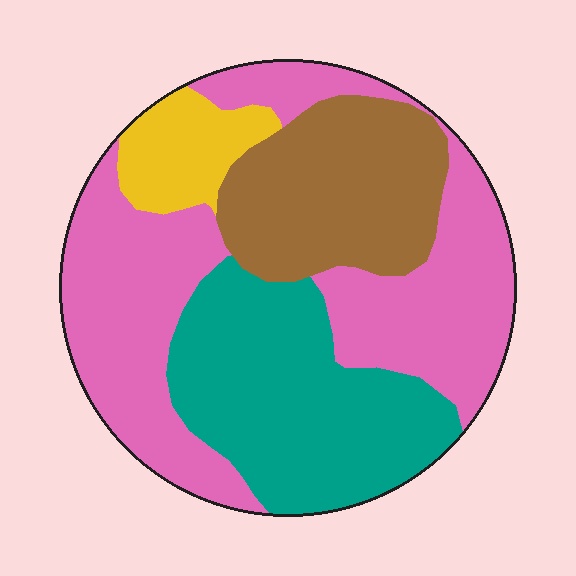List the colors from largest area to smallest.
From largest to smallest: pink, teal, brown, yellow.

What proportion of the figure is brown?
Brown covers 21% of the figure.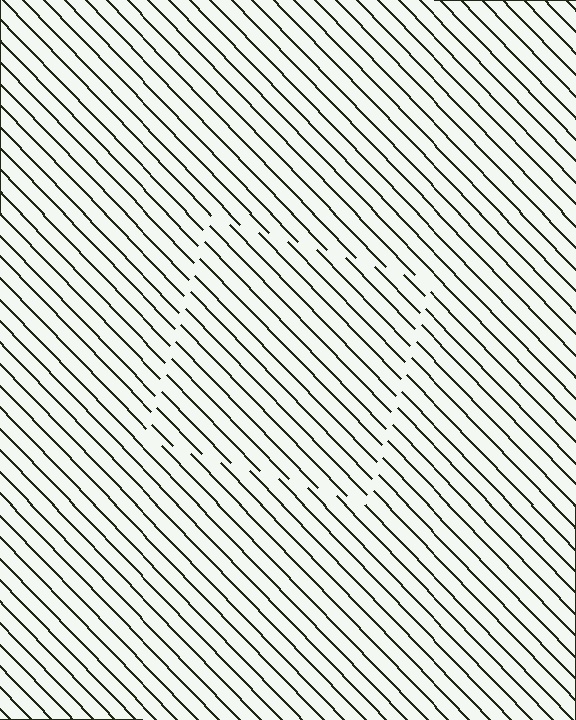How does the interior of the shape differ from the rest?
The interior of the shape contains the same grating, shifted by half a period — the contour is defined by the phase discontinuity where line-ends from the inner and outer gratings abut.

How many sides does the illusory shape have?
4 sides — the line-ends trace a square.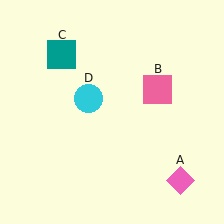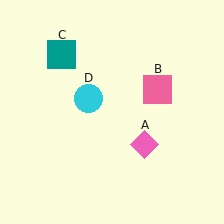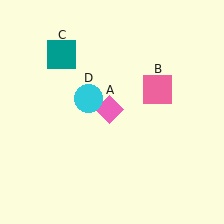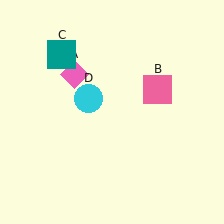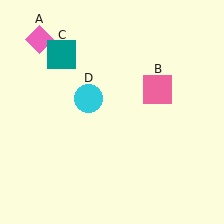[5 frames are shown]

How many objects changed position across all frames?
1 object changed position: pink diamond (object A).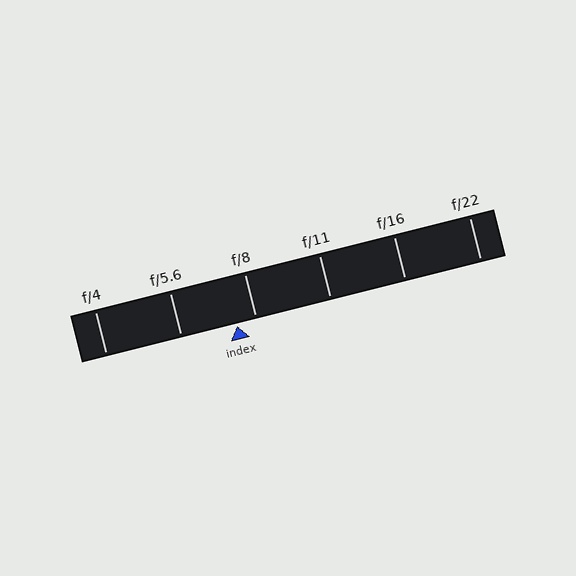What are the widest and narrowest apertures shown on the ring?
The widest aperture shown is f/4 and the narrowest is f/22.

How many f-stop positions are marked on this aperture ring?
There are 6 f-stop positions marked.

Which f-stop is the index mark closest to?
The index mark is closest to f/8.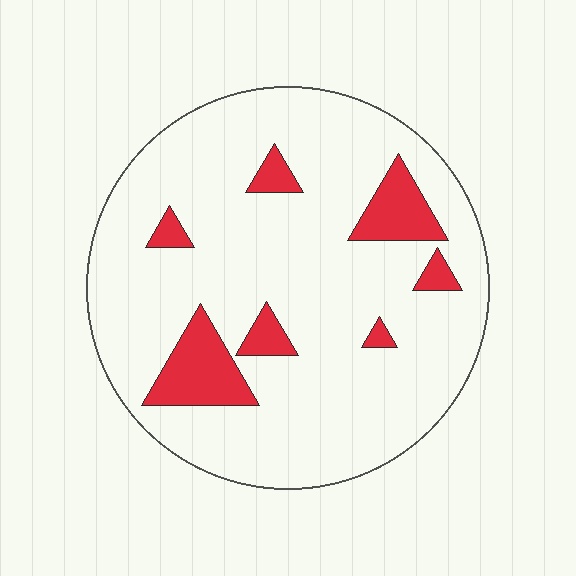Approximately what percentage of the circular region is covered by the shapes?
Approximately 15%.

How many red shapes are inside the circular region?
7.